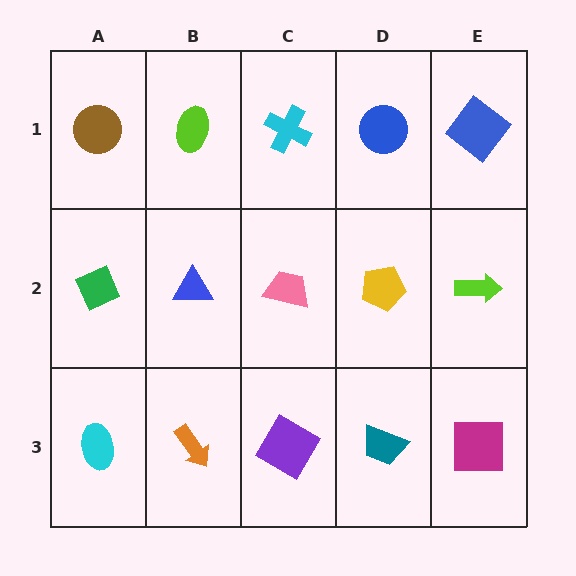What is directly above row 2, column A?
A brown circle.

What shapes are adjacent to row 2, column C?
A cyan cross (row 1, column C), a purple diamond (row 3, column C), a blue triangle (row 2, column B), a yellow pentagon (row 2, column D).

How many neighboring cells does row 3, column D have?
3.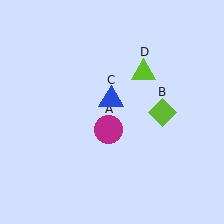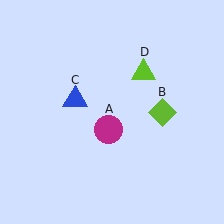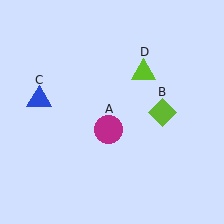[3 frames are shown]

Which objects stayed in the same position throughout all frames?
Magenta circle (object A) and lime diamond (object B) and lime triangle (object D) remained stationary.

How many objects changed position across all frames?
1 object changed position: blue triangle (object C).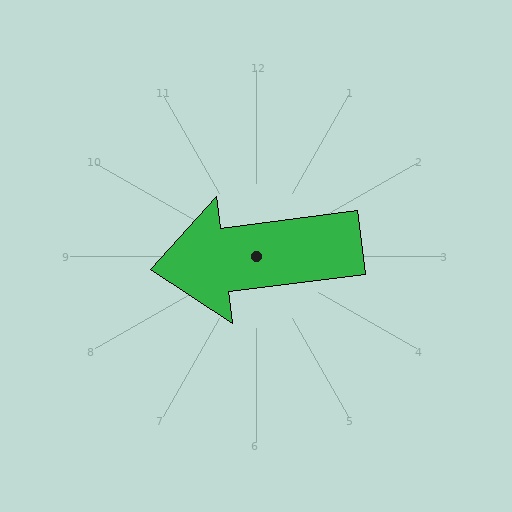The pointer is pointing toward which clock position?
Roughly 9 o'clock.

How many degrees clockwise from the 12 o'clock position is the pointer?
Approximately 263 degrees.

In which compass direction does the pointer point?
West.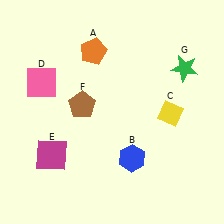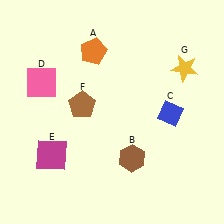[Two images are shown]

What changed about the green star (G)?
In Image 1, G is green. In Image 2, it changed to yellow.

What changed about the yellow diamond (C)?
In Image 1, C is yellow. In Image 2, it changed to blue.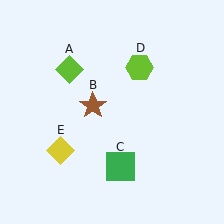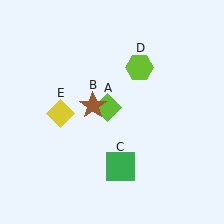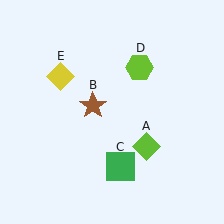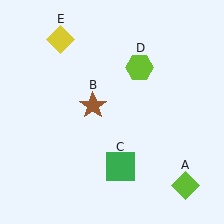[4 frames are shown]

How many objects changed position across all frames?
2 objects changed position: lime diamond (object A), yellow diamond (object E).